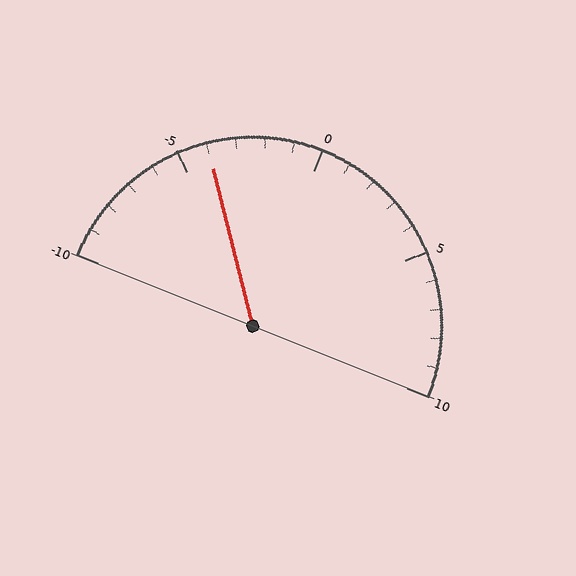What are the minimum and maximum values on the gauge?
The gauge ranges from -10 to 10.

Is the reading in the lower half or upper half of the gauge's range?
The reading is in the lower half of the range (-10 to 10).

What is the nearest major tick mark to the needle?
The nearest major tick mark is -5.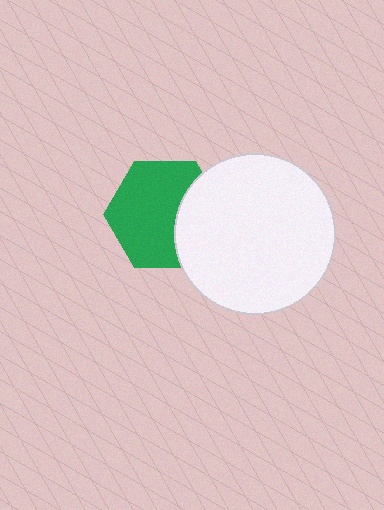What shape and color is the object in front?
The object in front is a white circle.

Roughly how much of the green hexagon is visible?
Most of it is visible (roughly 69%).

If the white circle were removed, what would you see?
You would see the complete green hexagon.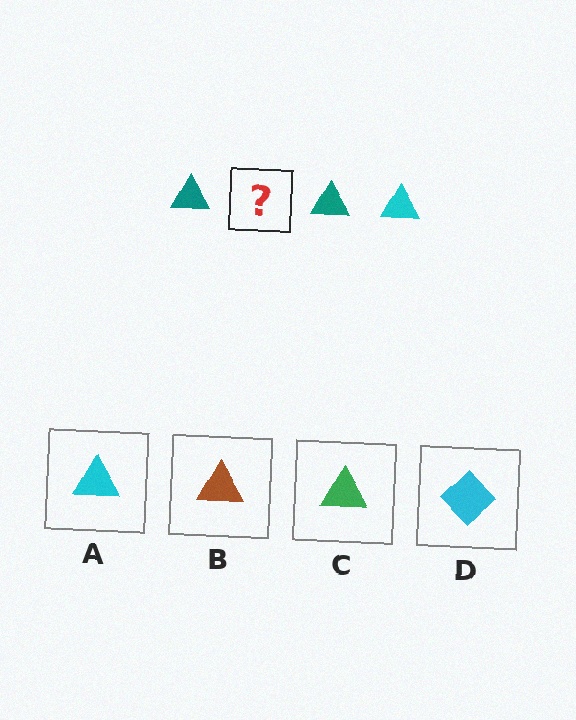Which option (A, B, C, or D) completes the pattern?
A.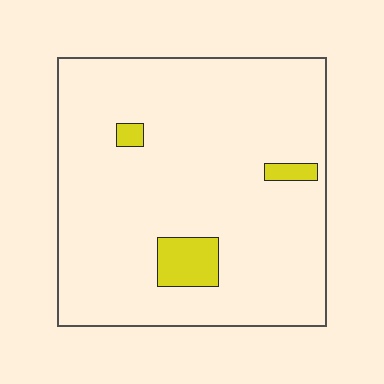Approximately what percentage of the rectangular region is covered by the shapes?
Approximately 5%.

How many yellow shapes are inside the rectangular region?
3.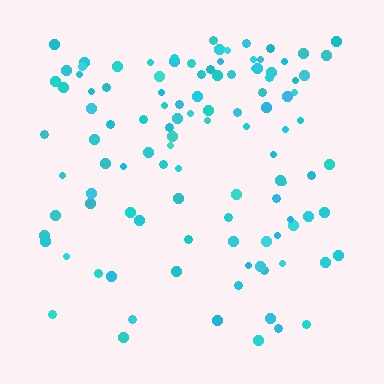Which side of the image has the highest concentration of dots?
The top.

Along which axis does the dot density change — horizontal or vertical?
Vertical.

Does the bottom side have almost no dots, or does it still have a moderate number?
Still a moderate number, just noticeably fewer than the top.